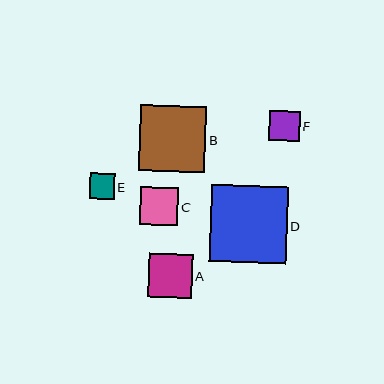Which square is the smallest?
Square E is the smallest with a size of approximately 25 pixels.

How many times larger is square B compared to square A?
Square B is approximately 1.5 times the size of square A.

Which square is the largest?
Square D is the largest with a size of approximately 77 pixels.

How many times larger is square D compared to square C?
Square D is approximately 2.0 times the size of square C.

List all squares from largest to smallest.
From largest to smallest: D, B, A, C, F, E.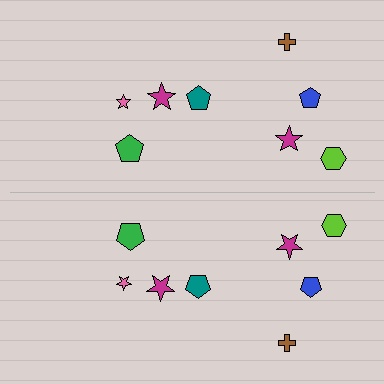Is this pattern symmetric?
Yes, this pattern has bilateral (reflection) symmetry.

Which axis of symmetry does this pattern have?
The pattern has a horizontal axis of symmetry running through the center of the image.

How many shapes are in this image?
There are 16 shapes in this image.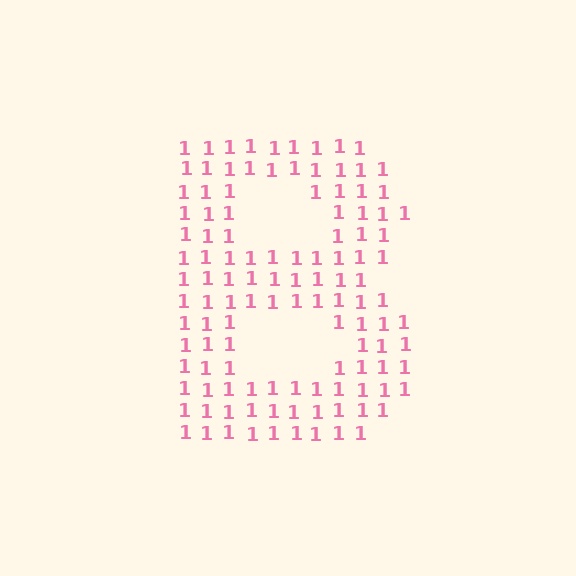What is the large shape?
The large shape is the letter B.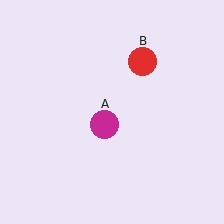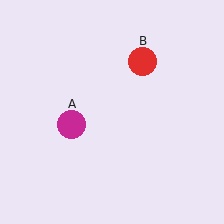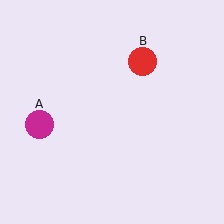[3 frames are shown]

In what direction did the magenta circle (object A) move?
The magenta circle (object A) moved left.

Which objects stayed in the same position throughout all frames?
Red circle (object B) remained stationary.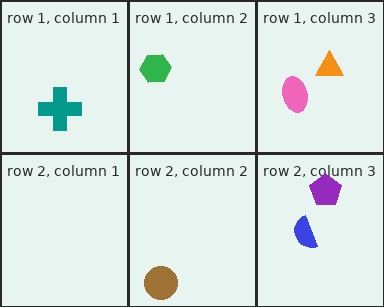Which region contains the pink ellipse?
The row 1, column 3 region.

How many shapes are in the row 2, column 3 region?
2.